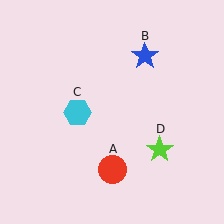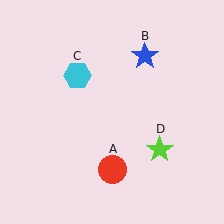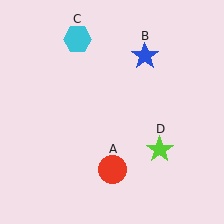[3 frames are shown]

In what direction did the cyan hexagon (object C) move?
The cyan hexagon (object C) moved up.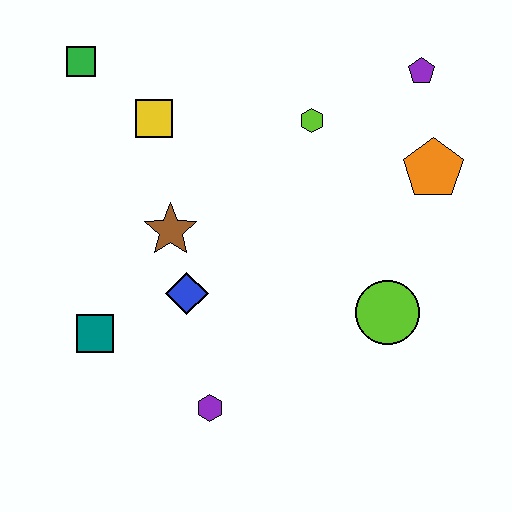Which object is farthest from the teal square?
The purple pentagon is farthest from the teal square.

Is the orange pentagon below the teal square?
No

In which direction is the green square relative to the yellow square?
The green square is to the left of the yellow square.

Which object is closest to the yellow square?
The green square is closest to the yellow square.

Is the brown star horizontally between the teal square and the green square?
No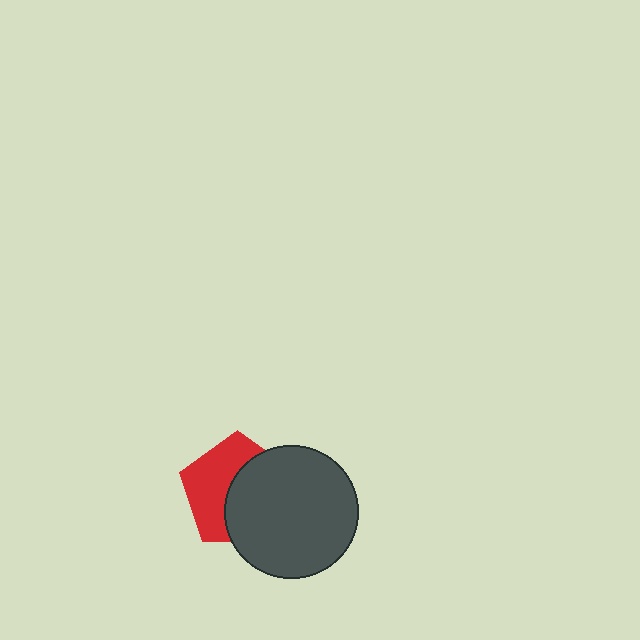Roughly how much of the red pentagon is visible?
About half of it is visible (roughly 48%).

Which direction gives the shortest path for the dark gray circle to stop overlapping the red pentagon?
Moving right gives the shortest separation.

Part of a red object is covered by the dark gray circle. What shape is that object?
It is a pentagon.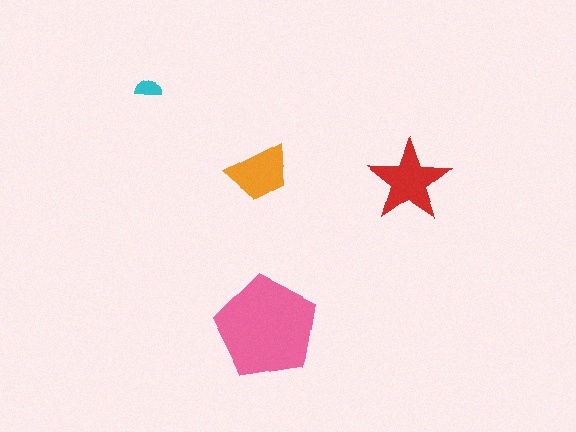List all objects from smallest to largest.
The cyan semicircle, the orange trapezoid, the red star, the pink pentagon.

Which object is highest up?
The cyan semicircle is topmost.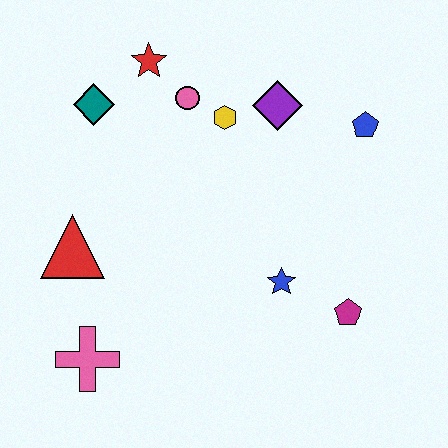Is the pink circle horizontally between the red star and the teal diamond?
No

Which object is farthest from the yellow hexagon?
The pink cross is farthest from the yellow hexagon.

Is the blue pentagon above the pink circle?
No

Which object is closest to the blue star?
The magenta pentagon is closest to the blue star.